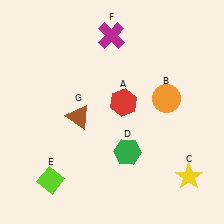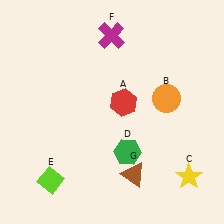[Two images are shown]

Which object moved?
The brown triangle (G) moved down.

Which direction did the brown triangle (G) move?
The brown triangle (G) moved down.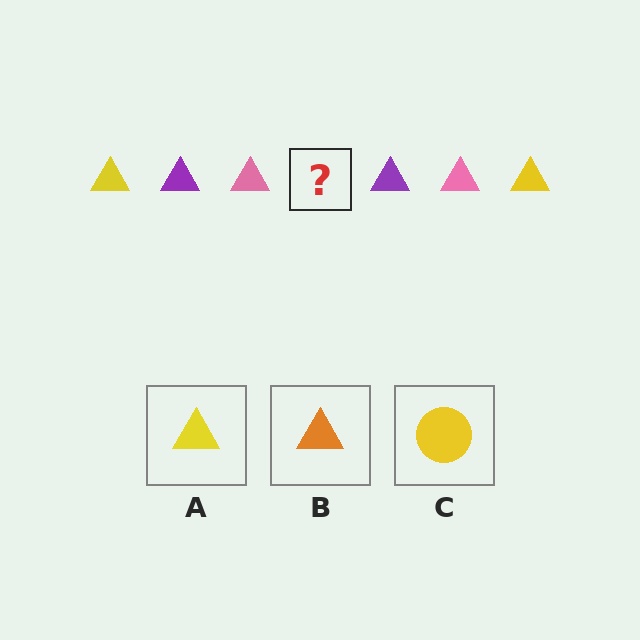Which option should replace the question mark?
Option A.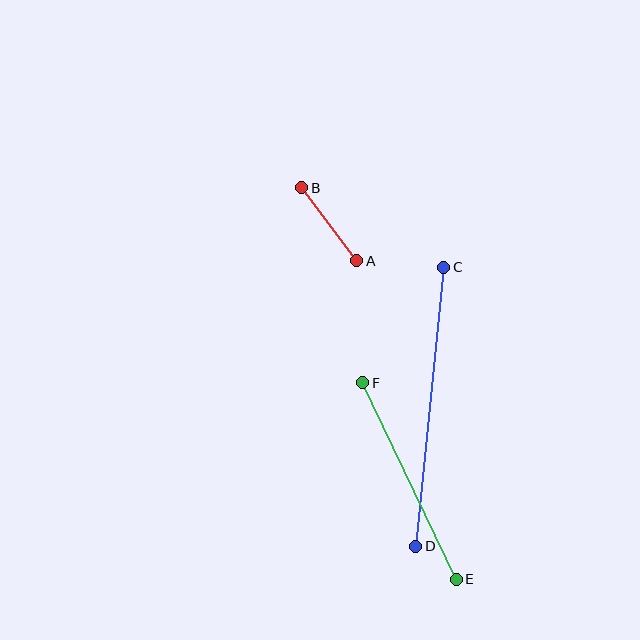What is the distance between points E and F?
The distance is approximately 218 pixels.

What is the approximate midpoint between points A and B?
The midpoint is at approximately (329, 224) pixels.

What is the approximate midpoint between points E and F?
The midpoint is at approximately (409, 481) pixels.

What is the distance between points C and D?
The distance is approximately 280 pixels.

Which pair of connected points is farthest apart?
Points C and D are farthest apart.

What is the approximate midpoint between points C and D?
The midpoint is at approximately (430, 407) pixels.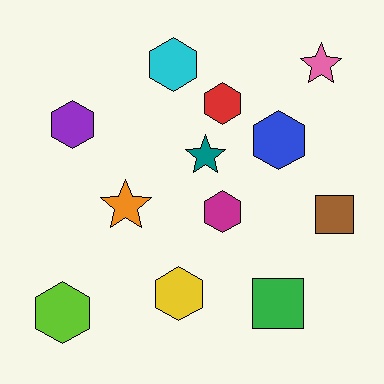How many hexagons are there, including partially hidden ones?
There are 7 hexagons.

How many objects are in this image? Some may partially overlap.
There are 12 objects.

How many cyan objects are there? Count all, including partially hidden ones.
There is 1 cyan object.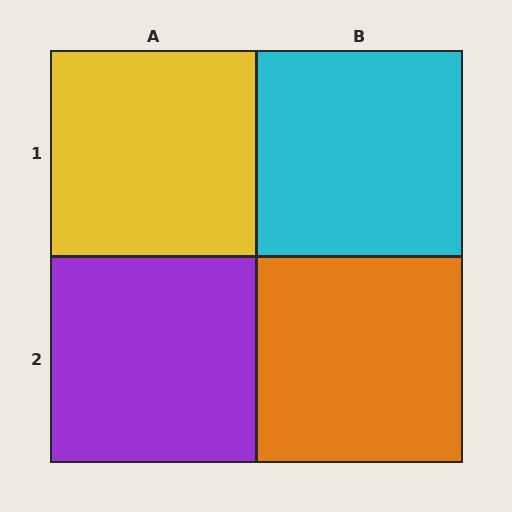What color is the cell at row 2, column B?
Orange.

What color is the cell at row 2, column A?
Purple.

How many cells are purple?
1 cell is purple.